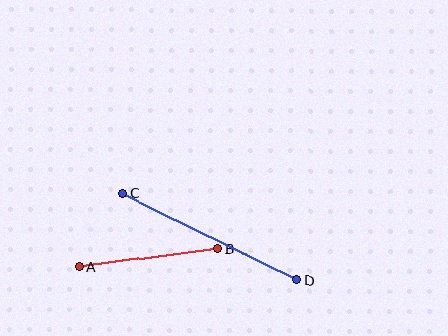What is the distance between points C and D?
The distance is approximately 195 pixels.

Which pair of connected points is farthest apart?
Points C and D are farthest apart.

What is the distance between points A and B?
The distance is approximately 139 pixels.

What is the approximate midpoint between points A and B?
The midpoint is at approximately (148, 258) pixels.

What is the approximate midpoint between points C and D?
The midpoint is at approximately (210, 237) pixels.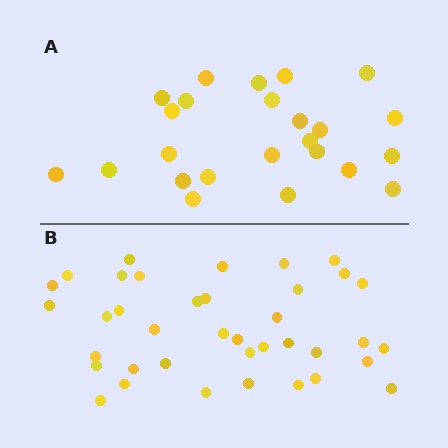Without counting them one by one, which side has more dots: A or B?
Region B (the bottom region) has more dots.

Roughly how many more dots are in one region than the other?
Region B has approximately 15 more dots than region A.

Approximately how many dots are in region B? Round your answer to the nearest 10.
About 40 dots. (The exact count is 38, which rounds to 40.)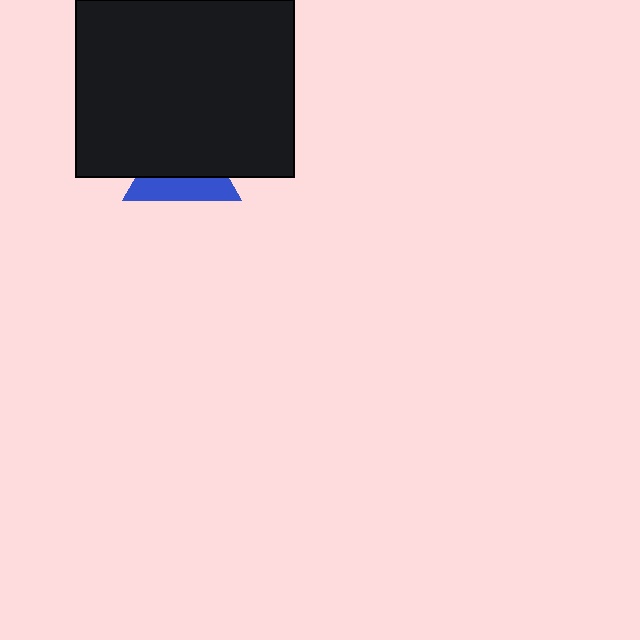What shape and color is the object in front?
The object in front is a black rectangle.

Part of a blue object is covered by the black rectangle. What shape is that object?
It is a triangle.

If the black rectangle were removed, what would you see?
You would see the complete blue triangle.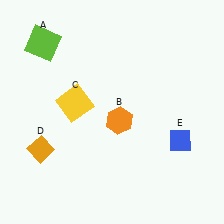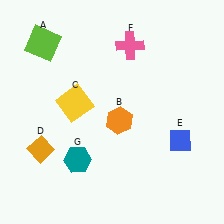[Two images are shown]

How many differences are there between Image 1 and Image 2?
There are 2 differences between the two images.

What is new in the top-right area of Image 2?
A pink cross (F) was added in the top-right area of Image 2.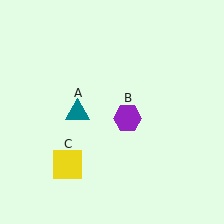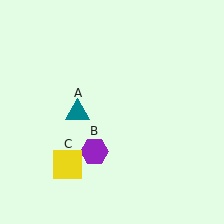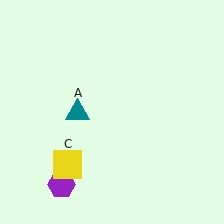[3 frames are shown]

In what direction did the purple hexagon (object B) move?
The purple hexagon (object B) moved down and to the left.